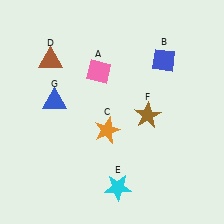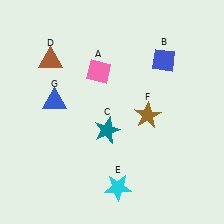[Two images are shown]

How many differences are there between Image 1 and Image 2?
There is 1 difference between the two images.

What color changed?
The star (C) changed from orange in Image 1 to teal in Image 2.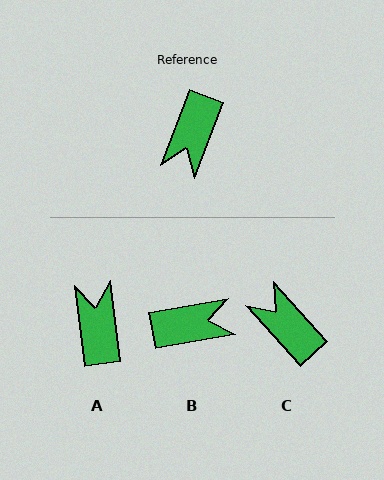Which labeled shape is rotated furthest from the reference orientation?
A, about 152 degrees away.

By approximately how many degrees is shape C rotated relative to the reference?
Approximately 117 degrees clockwise.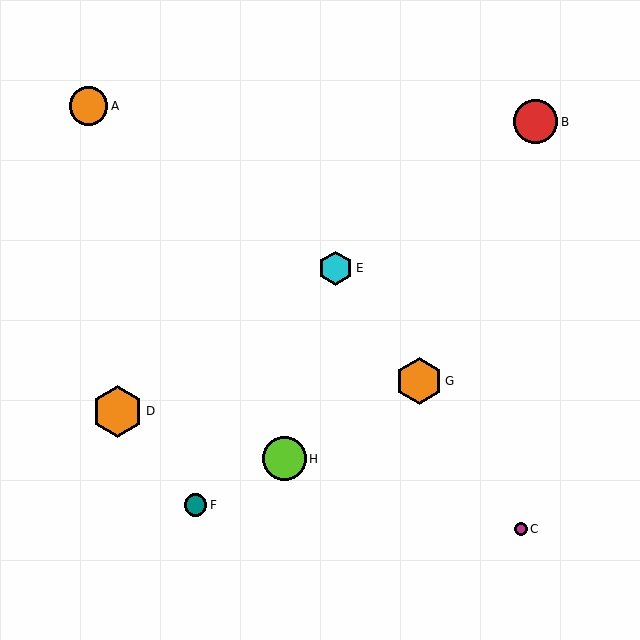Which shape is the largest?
The orange hexagon (labeled D) is the largest.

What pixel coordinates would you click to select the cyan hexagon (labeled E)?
Click at (336, 268) to select the cyan hexagon E.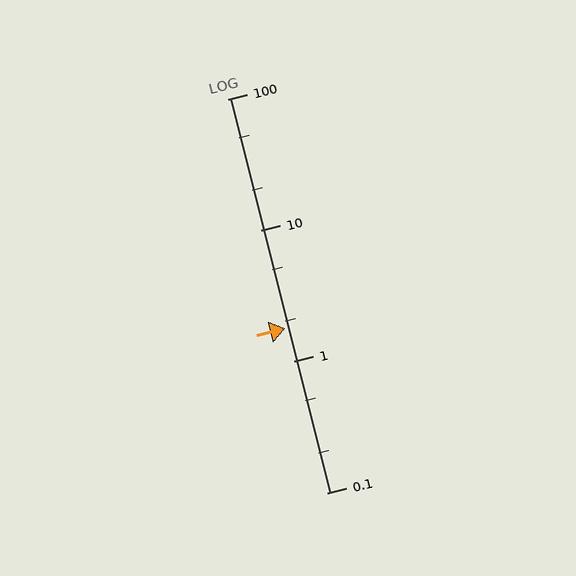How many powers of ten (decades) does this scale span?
The scale spans 3 decades, from 0.1 to 100.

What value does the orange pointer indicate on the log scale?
The pointer indicates approximately 1.8.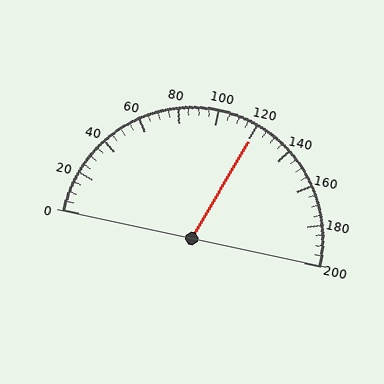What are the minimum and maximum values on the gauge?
The gauge ranges from 0 to 200.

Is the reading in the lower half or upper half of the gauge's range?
The reading is in the upper half of the range (0 to 200).